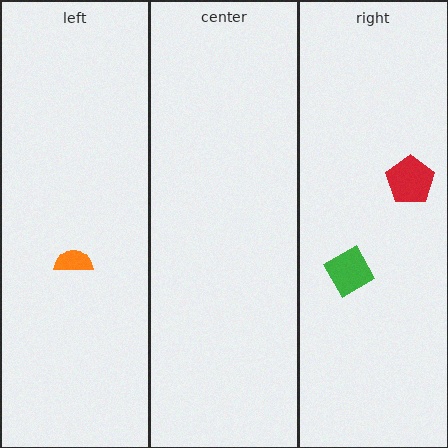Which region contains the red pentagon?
The right region.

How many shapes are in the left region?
1.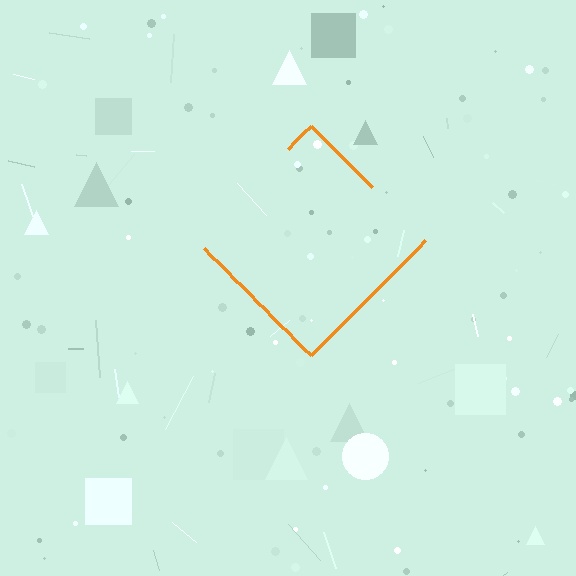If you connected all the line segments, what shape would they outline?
They would outline a diamond.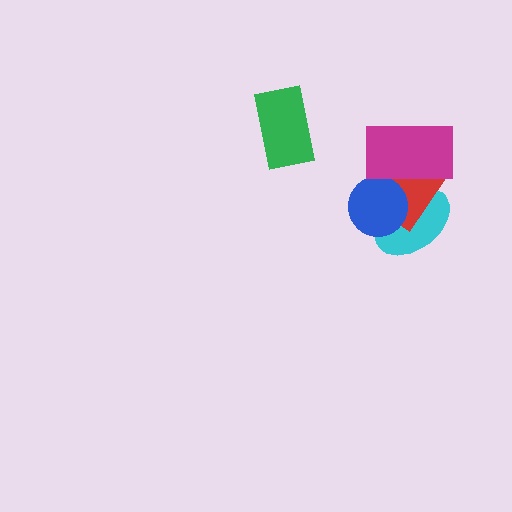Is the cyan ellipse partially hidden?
Yes, it is partially covered by another shape.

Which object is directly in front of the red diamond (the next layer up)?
The blue circle is directly in front of the red diamond.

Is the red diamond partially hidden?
Yes, it is partially covered by another shape.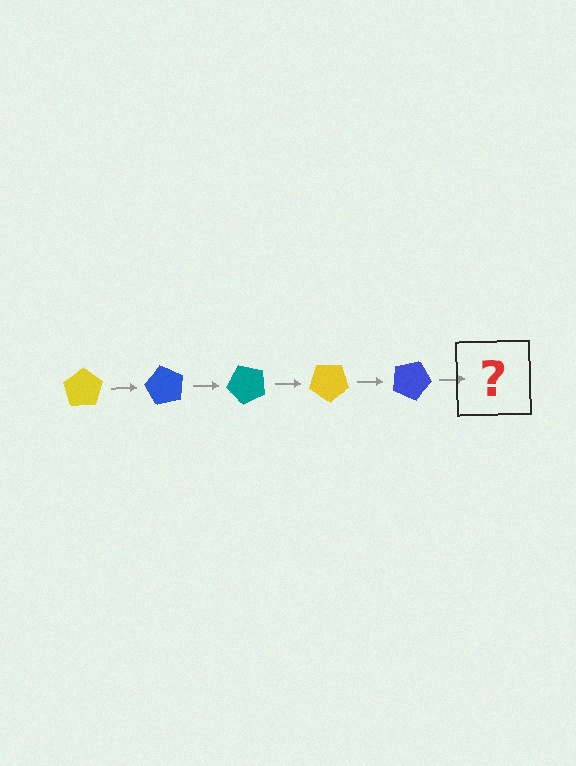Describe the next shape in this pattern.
It should be a teal pentagon, rotated 300 degrees from the start.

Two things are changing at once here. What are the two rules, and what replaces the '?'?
The two rules are that it rotates 60 degrees each step and the color cycles through yellow, blue, and teal. The '?' should be a teal pentagon, rotated 300 degrees from the start.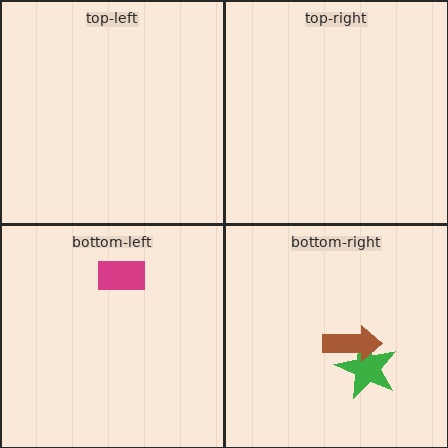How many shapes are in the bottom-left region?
1.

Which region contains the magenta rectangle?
The bottom-left region.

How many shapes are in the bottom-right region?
2.